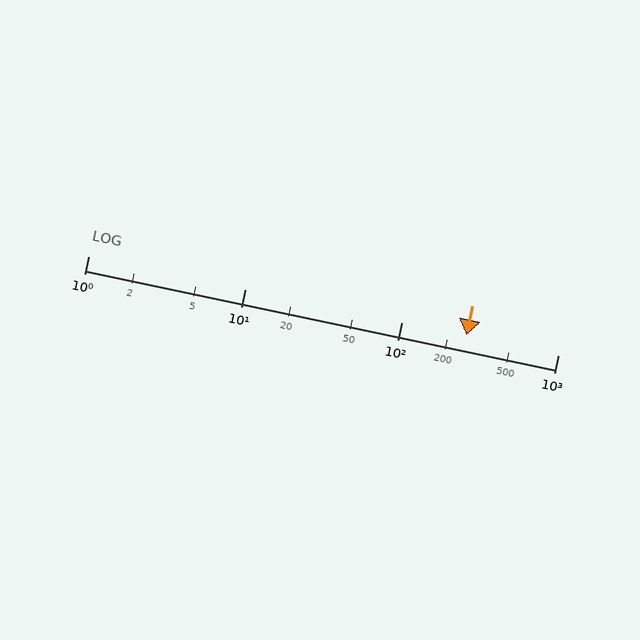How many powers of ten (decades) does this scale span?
The scale spans 3 decades, from 1 to 1000.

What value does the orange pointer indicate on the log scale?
The pointer indicates approximately 260.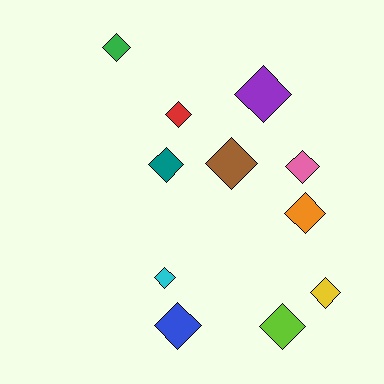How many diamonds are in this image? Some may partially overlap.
There are 11 diamonds.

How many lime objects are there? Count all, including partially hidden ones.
There is 1 lime object.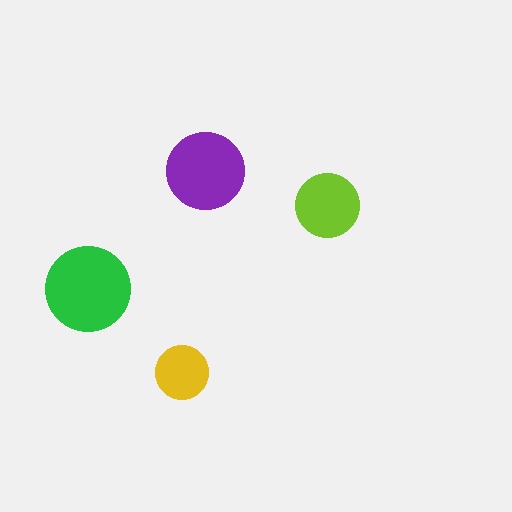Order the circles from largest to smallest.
the green one, the purple one, the lime one, the yellow one.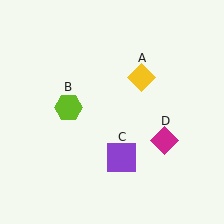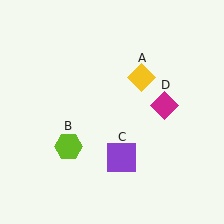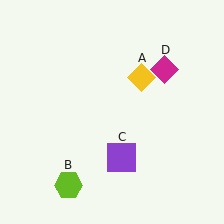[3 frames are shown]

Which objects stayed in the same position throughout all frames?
Yellow diamond (object A) and purple square (object C) remained stationary.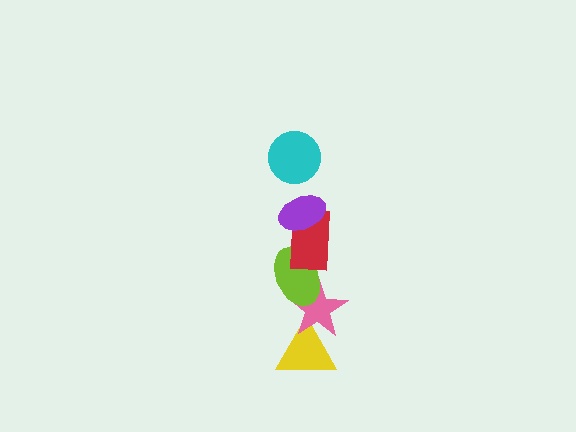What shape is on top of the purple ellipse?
The cyan circle is on top of the purple ellipse.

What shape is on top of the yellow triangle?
The pink star is on top of the yellow triangle.